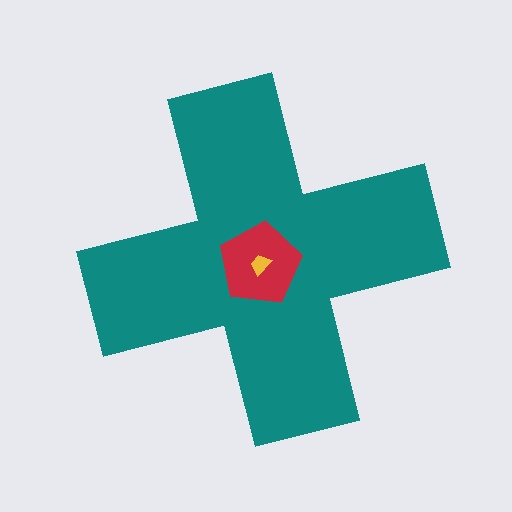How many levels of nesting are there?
3.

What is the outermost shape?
The teal cross.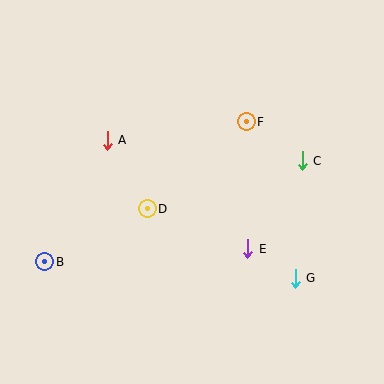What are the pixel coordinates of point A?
Point A is at (107, 140).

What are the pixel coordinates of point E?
Point E is at (248, 249).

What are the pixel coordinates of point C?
Point C is at (302, 161).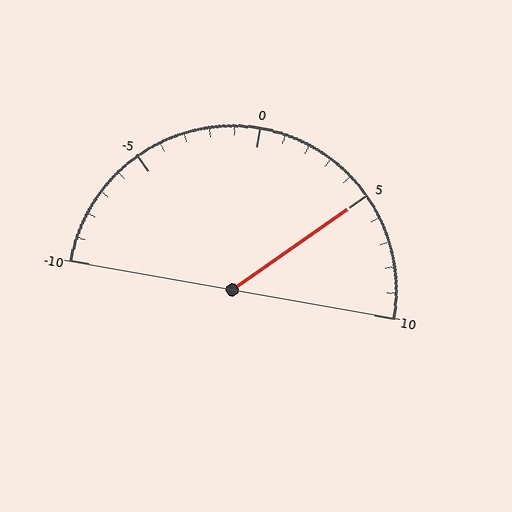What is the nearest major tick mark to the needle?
The nearest major tick mark is 5.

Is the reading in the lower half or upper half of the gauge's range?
The reading is in the upper half of the range (-10 to 10).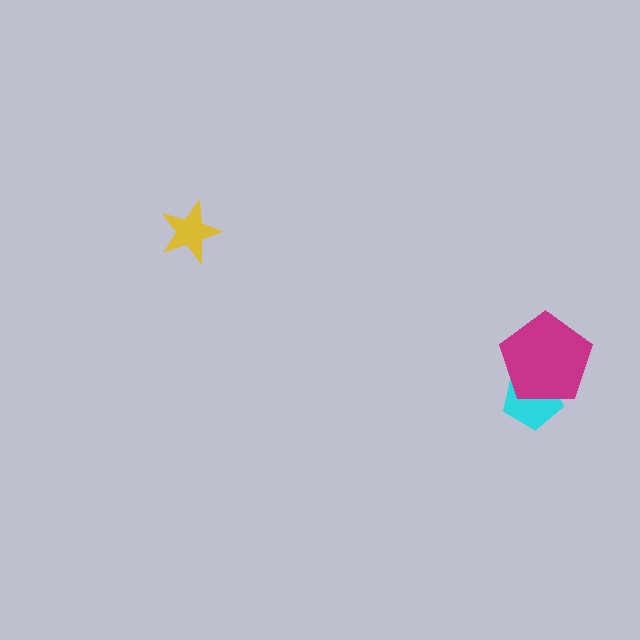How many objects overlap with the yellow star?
0 objects overlap with the yellow star.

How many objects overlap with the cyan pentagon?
1 object overlaps with the cyan pentagon.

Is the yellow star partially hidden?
No, no other shape covers it.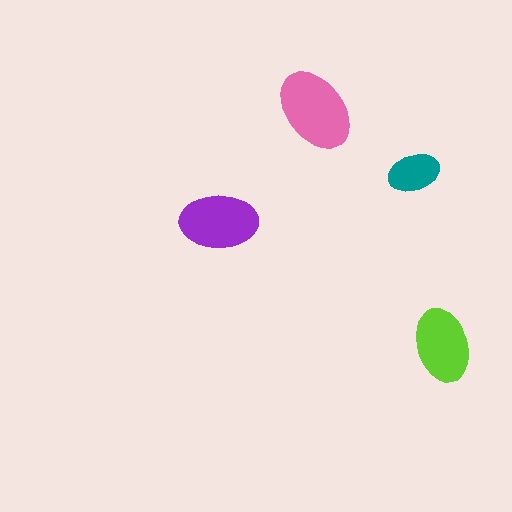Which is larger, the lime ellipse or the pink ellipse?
The pink one.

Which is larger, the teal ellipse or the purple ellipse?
The purple one.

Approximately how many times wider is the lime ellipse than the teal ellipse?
About 1.5 times wider.